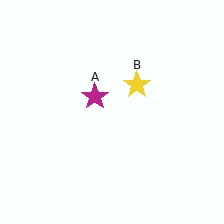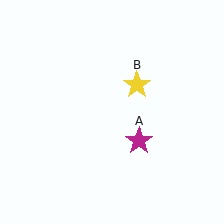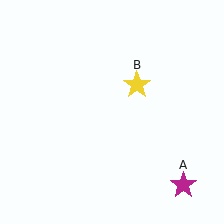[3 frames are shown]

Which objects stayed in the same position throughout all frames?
Yellow star (object B) remained stationary.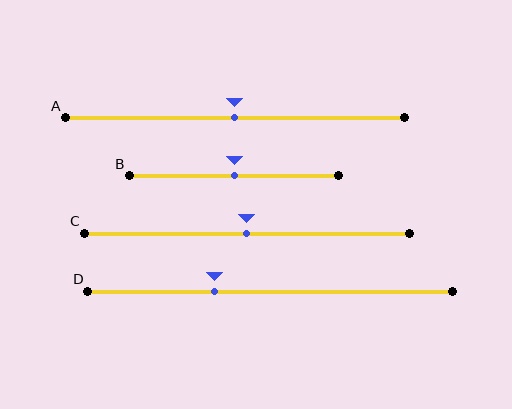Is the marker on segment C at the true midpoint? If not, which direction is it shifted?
Yes, the marker on segment C is at the true midpoint.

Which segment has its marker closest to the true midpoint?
Segment A has its marker closest to the true midpoint.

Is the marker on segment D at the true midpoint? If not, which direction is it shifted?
No, the marker on segment D is shifted to the left by about 15% of the segment length.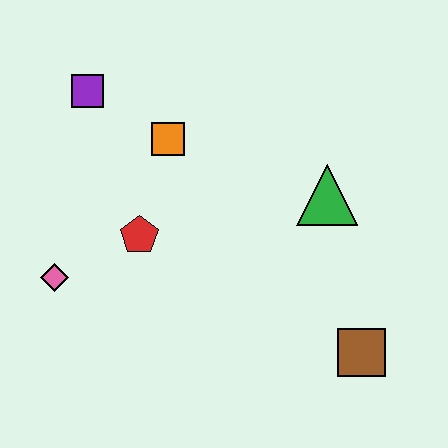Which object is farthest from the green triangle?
The pink diamond is farthest from the green triangle.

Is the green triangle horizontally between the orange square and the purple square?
No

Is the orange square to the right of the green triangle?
No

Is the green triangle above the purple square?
No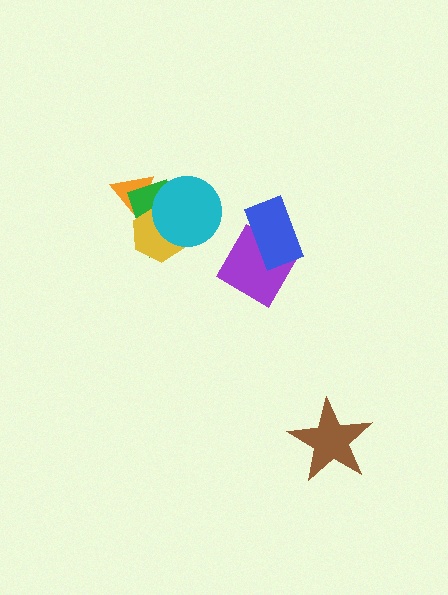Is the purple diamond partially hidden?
Yes, it is partially covered by another shape.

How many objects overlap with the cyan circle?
2 objects overlap with the cyan circle.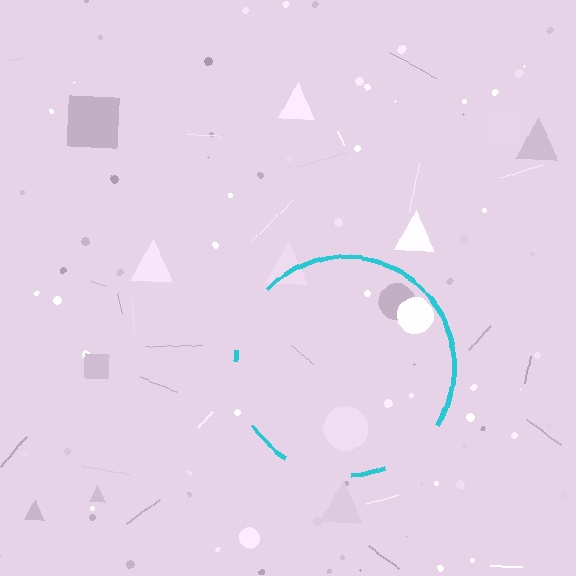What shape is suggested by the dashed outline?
The dashed outline suggests a circle.